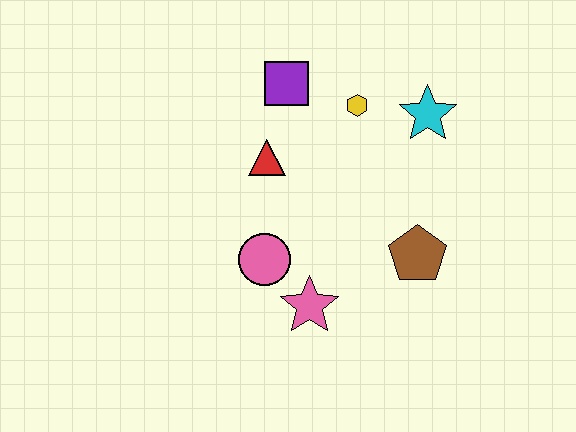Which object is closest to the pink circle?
The pink star is closest to the pink circle.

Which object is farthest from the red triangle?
The brown pentagon is farthest from the red triangle.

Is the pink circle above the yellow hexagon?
No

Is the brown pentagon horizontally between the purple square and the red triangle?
No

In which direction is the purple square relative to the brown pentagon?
The purple square is above the brown pentagon.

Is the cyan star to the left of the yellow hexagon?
No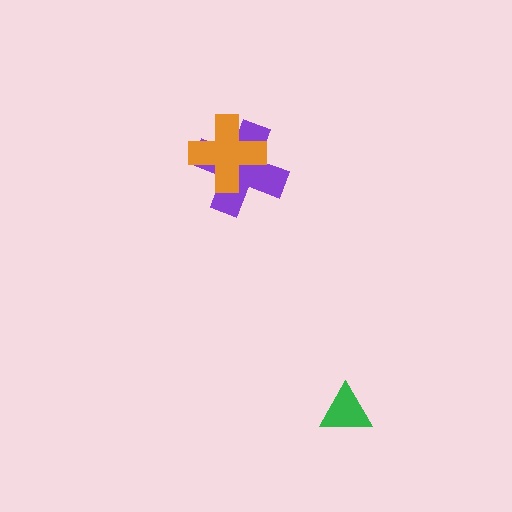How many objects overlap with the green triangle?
0 objects overlap with the green triangle.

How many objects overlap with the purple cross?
1 object overlaps with the purple cross.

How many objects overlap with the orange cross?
1 object overlaps with the orange cross.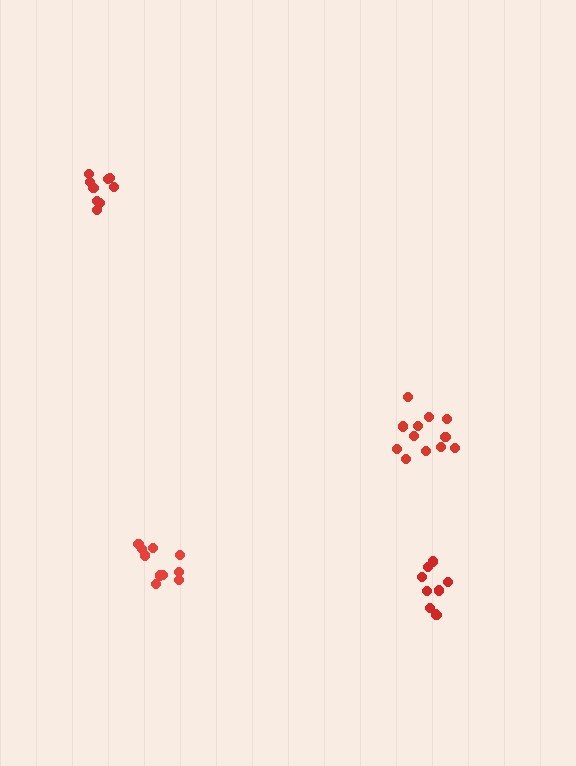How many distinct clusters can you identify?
There are 4 distinct clusters.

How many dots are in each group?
Group 1: 12 dots, Group 2: 9 dots, Group 3: 12 dots, Group 4: 9 dots (42 total).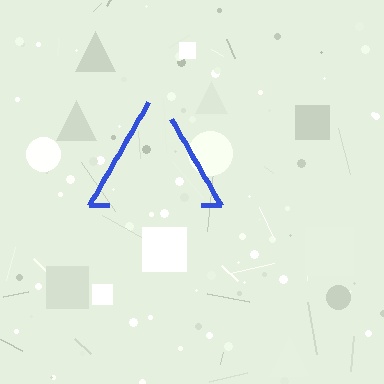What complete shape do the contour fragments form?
The contour fragments form a triangle.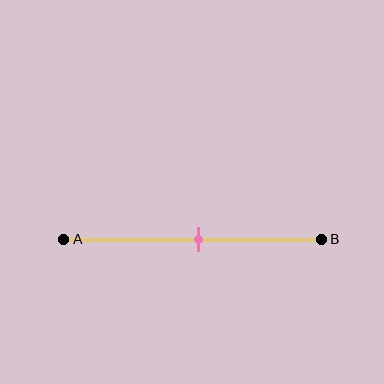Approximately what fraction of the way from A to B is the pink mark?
The pink mark is approximately 50% of the way from A to B.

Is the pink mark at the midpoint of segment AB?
Yes, the mark is approximately at the midpoint.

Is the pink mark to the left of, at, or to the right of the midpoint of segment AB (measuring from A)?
The pink mark is approximately at the midpoint of segment AB.